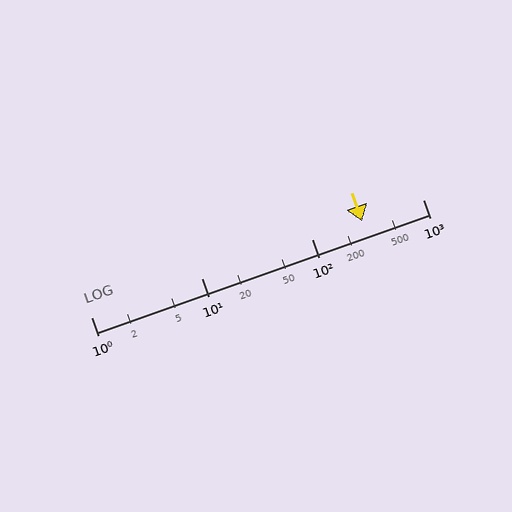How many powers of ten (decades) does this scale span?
The scale spans 3 decades, from 1 to 1000.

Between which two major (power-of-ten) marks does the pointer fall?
The pointer is between 100 and 1000.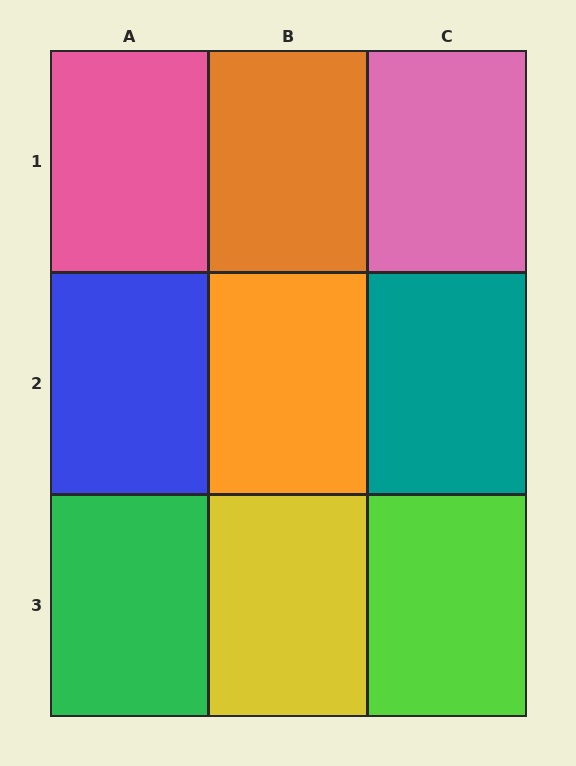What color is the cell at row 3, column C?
Lime.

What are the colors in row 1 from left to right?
Pink, orange, pink.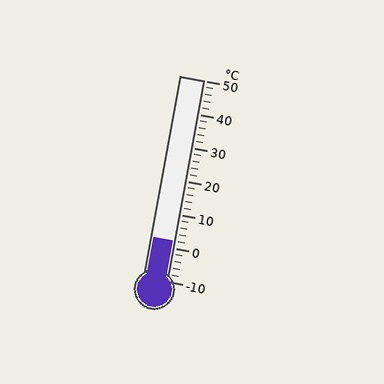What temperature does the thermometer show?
The thermometer shows approximately 2°C.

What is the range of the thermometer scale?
The thermometer scale ranges from -10°C to 50°C.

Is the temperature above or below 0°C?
The temperature is above 0°C.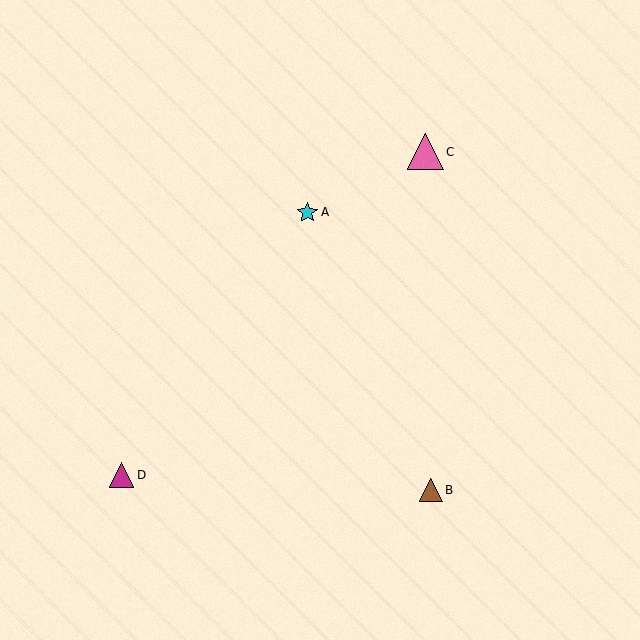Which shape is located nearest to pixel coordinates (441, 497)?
The brown triangle (labeled B) at (431, 490) is nearest to that location.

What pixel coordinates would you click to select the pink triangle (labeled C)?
Click at (425, 152) to select the pink triangle C.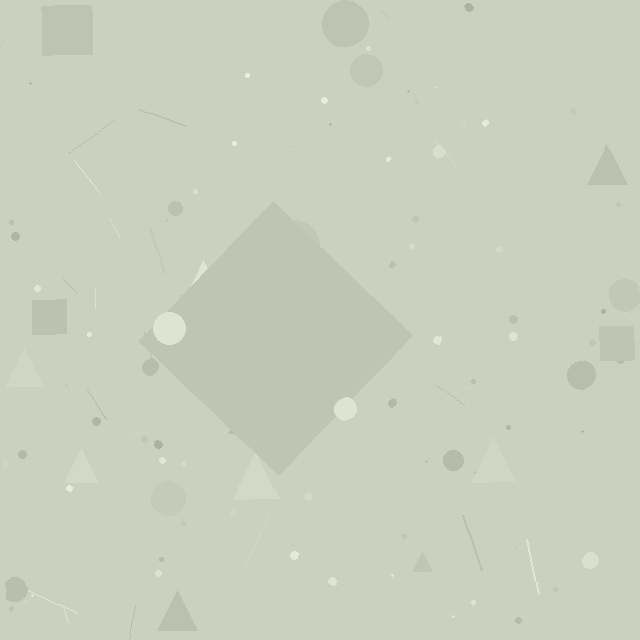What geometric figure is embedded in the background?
A diamond is embedded in the background.